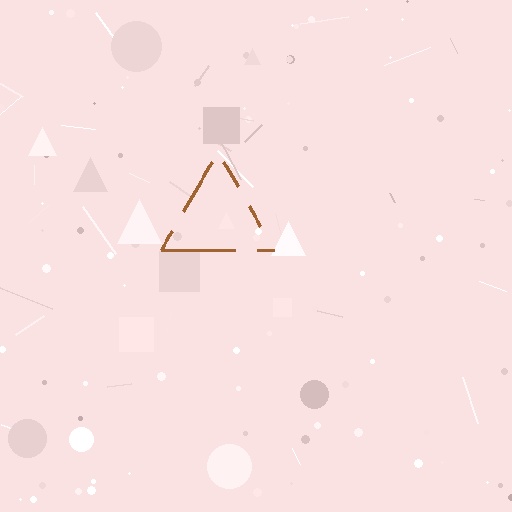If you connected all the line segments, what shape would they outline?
They would outline a triangle.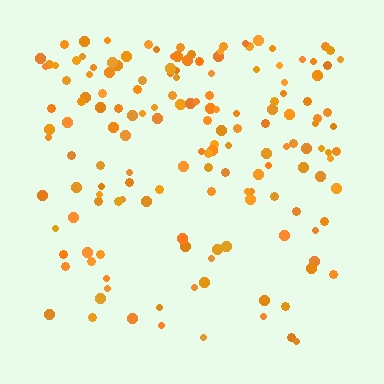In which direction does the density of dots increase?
From bottom to top, with the top side densest.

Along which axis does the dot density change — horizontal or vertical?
Vertical.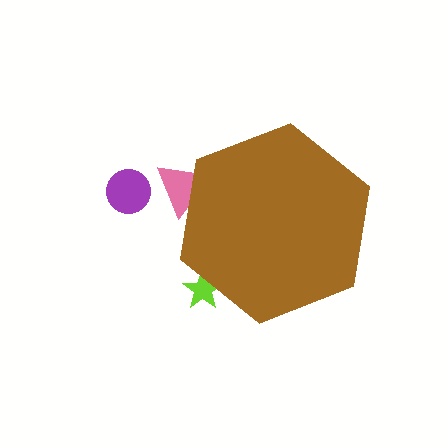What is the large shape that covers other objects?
A brown hexagon.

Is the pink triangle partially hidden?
Yes, the pink triangle is partially hidden behind the brown hexagon.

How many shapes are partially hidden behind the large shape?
2 shapes are partially hidden.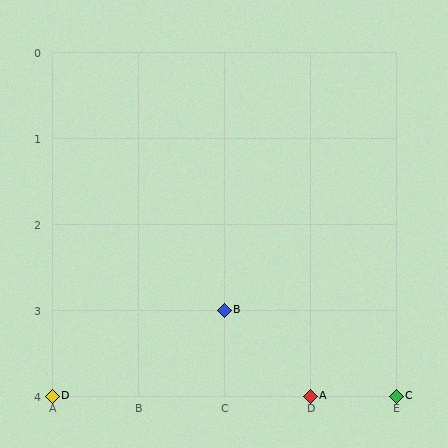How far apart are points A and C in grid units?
Points A and C are 1 column apart.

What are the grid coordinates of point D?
Point D is at grid coordinates (A, 4).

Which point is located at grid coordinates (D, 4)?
Point A is at (D, 4).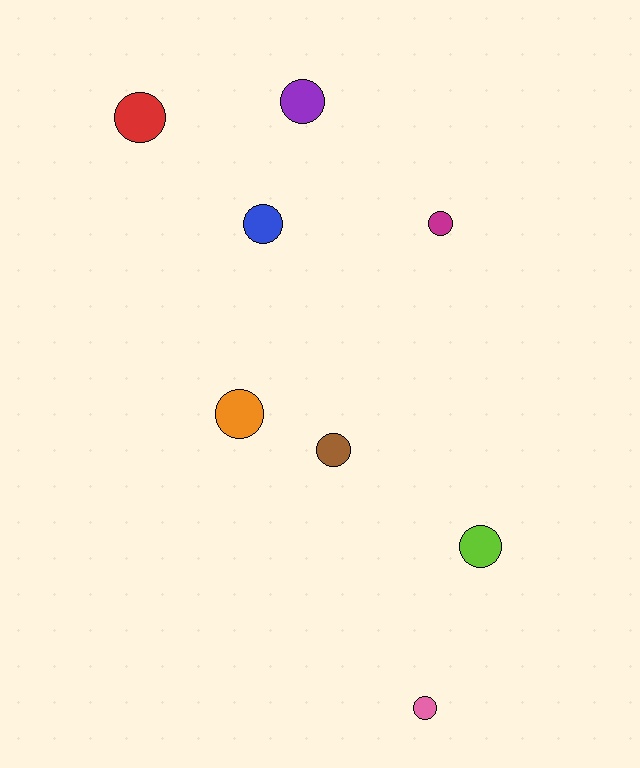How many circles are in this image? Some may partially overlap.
There are 8 circles.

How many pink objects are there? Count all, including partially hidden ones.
There is 1 pink object.